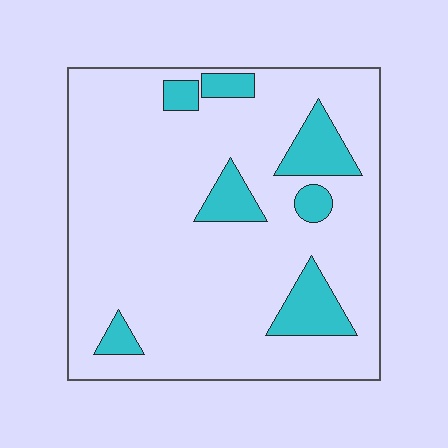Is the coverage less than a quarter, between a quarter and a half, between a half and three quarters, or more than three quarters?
Less than a quarter.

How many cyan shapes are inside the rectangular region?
7.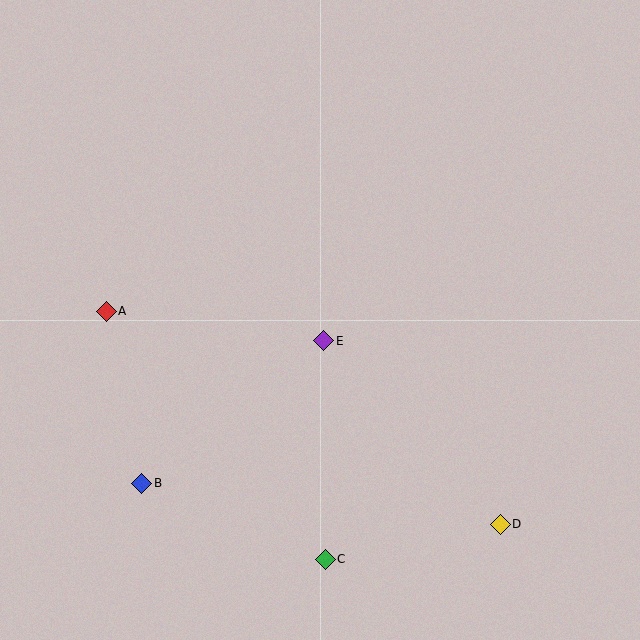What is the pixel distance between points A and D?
The distance between A and D is 447 pixels.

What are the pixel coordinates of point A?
Point A is at (106, 311).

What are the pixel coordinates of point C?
Point C is at (325, 559).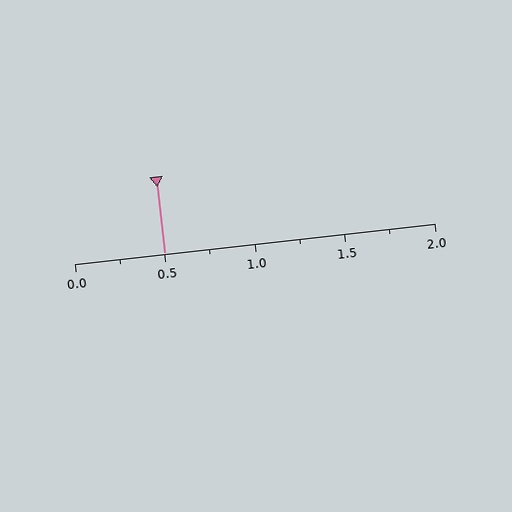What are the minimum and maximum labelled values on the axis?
The axis runs from 0.0 to 2.0.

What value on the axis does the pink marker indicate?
The marker indicates approximately 0.5.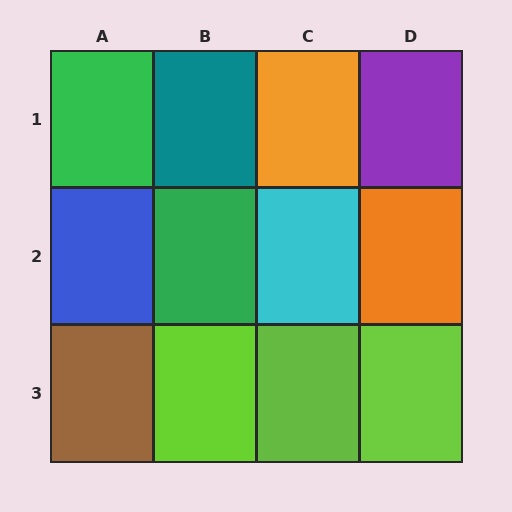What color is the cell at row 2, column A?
Blue.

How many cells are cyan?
1 cell is cyan.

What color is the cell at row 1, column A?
Green.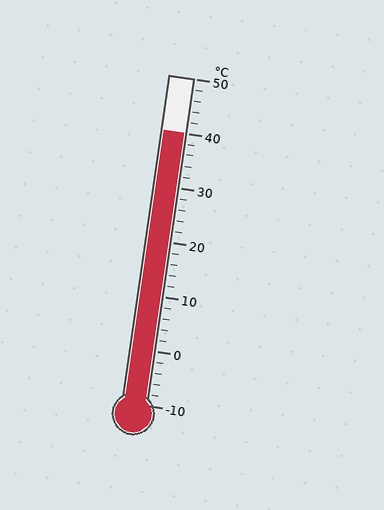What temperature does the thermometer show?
The thermometer shows approximately 40°C.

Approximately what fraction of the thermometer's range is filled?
The thermometer is filled to approximately 85% of its range.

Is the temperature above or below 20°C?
The temperature is above 20°C.